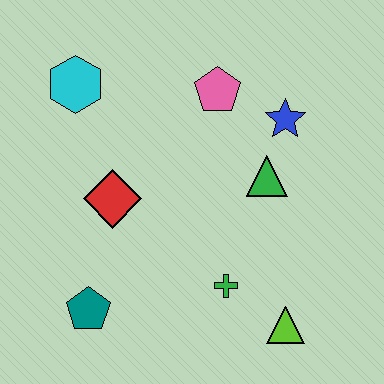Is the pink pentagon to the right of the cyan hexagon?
Yes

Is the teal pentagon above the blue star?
No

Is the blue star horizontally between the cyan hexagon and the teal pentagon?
No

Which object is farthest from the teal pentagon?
The blue star is farthest from the teal pentagon.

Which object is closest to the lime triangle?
The green cross is closest to the lime triangle.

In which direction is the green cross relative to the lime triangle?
The green cross is to the left of the lime triangle.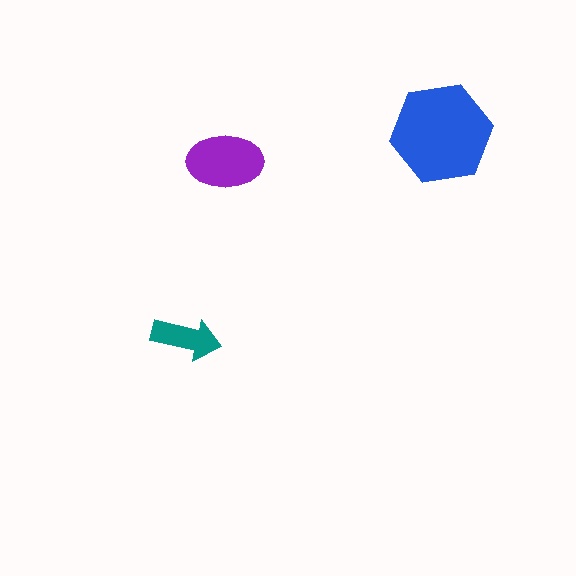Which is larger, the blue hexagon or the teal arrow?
The blue hexagon.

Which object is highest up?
The blue hexagon is topmost.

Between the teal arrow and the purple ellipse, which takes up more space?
The purple ellipse.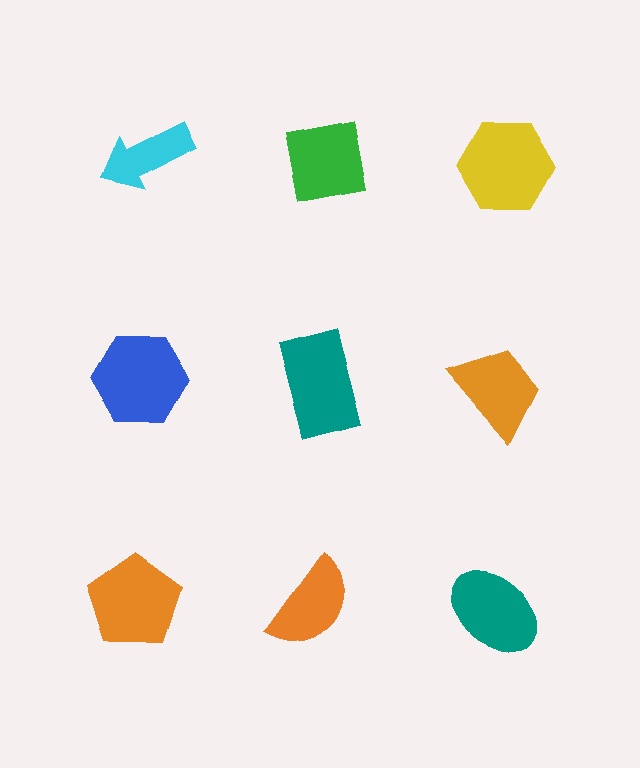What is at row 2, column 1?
A blue hexagon.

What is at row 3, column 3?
A teal ellipse.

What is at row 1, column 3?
A yellow hexagon.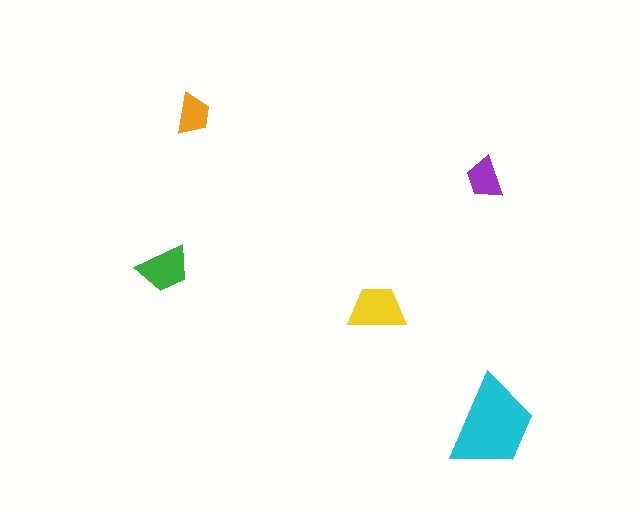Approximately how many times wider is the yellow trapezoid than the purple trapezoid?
About 1.5 times wider.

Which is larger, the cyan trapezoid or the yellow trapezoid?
The cyan one.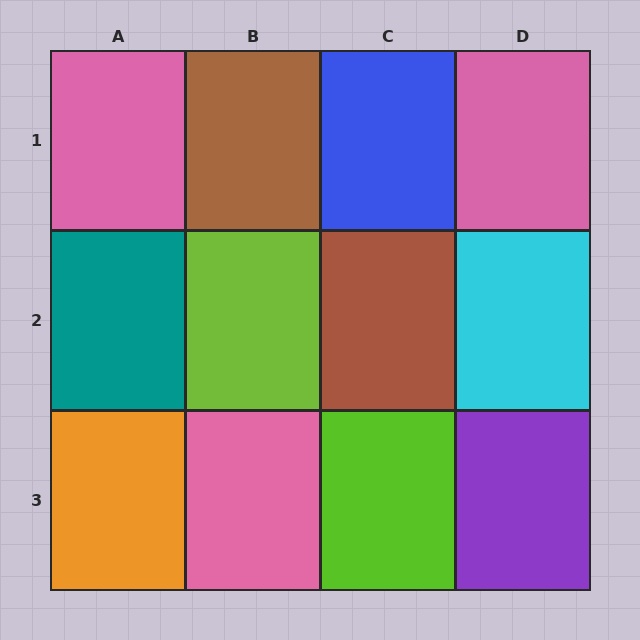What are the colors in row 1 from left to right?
Pink, brown, blue, pink.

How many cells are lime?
2 cells are lime.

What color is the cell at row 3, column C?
Lime.